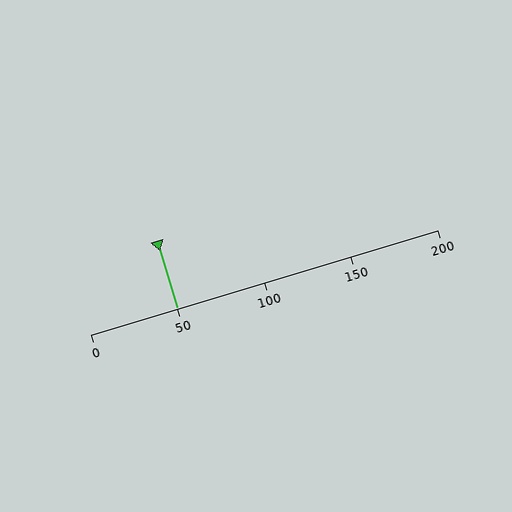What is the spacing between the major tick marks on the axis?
The major ticks are spaced 50 apart.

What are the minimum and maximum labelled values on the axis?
The axis runs from 0 to 200.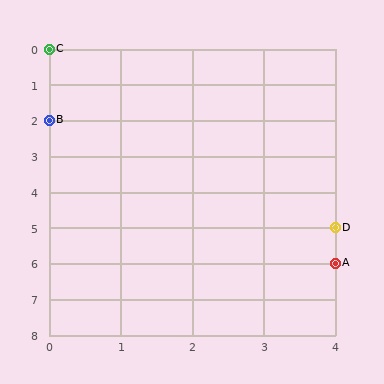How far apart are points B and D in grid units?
Points B and D are 4 columns and 3 rows apart (about 5.0 grid units diagonally).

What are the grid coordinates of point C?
Point C is at grid coordinates (0, 0).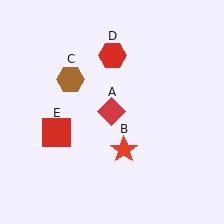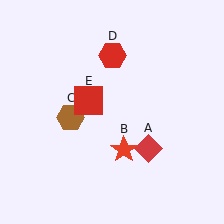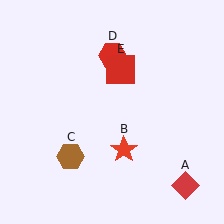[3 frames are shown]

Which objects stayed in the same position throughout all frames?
Red star (object B) and red hexagon (object D) remained stationary.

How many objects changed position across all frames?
3 objects changed position: red diamond (object A), brown hexagon (object C), red square (object E).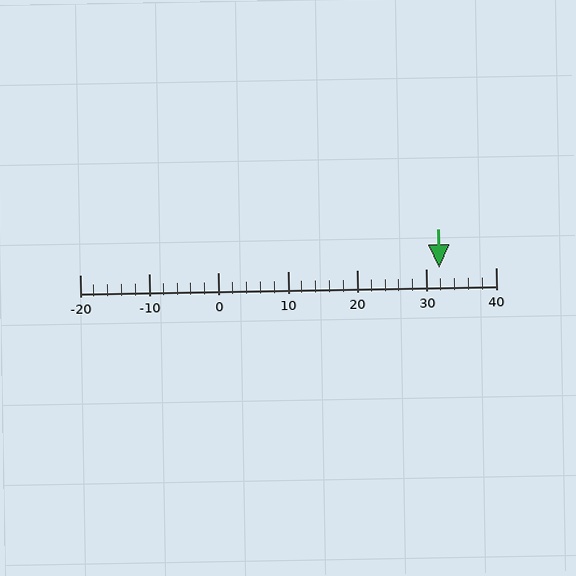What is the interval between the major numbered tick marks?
The major tick marks are spaced 10 units apart.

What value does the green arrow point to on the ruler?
The green arrow points to approximately 32.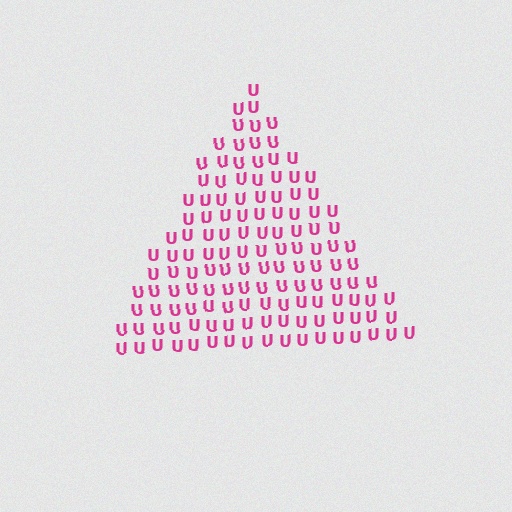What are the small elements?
The small elements are letter U's.